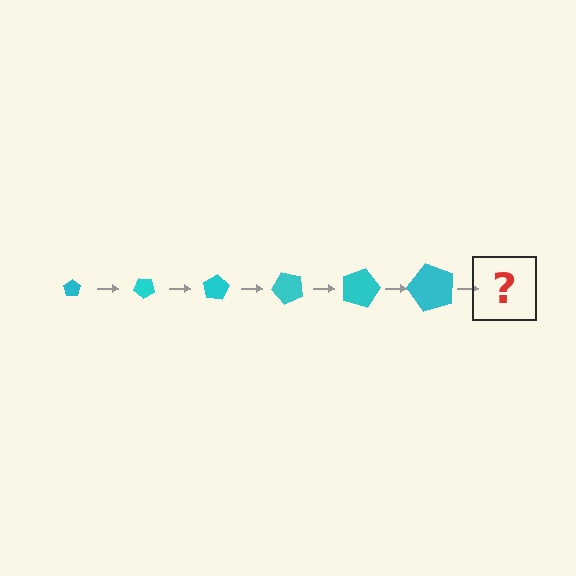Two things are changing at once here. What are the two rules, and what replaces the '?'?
The two rules are that the pentagon grows larger each step and it rotates 40 degrees each step. The '?' should be a pentagon, larger than the previous one and rotated 240 degrees from the start.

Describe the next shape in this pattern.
It should be a pentagon, larger than the previous one and rotated 240 degrees from the start.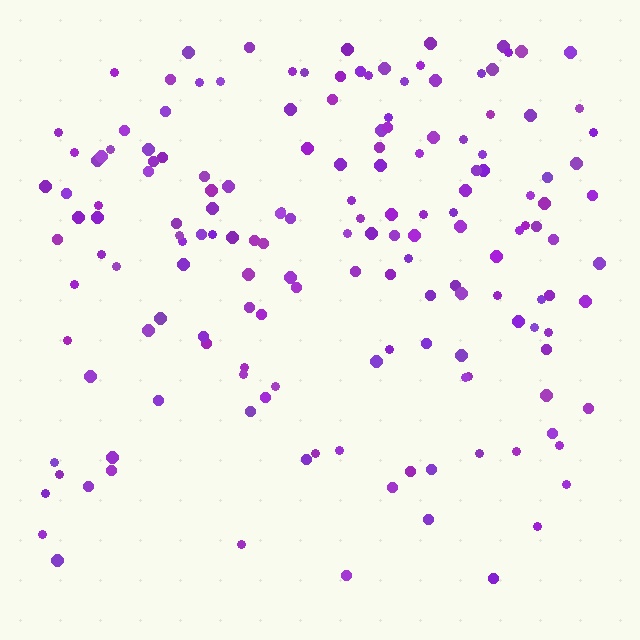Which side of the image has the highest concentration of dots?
The top.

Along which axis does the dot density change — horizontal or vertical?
Vertical.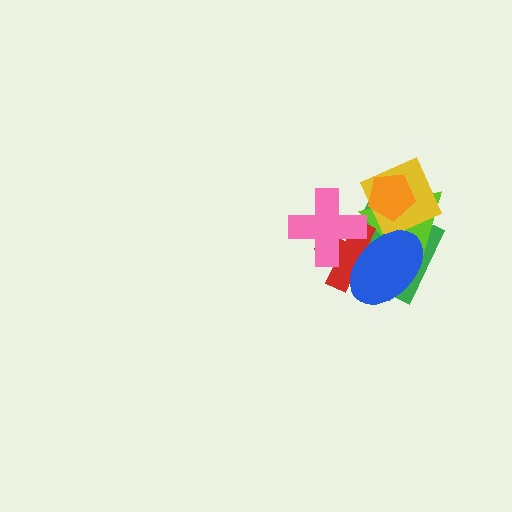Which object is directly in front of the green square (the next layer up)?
The lime triangle is directly in front of the green square.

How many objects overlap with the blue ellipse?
5 objects overlap with the blue ellipse.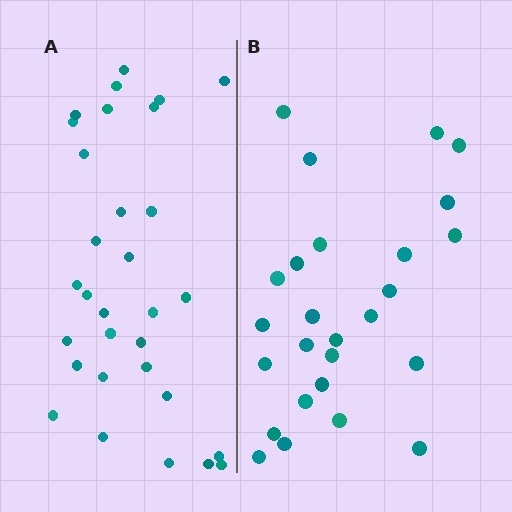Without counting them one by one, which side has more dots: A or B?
Region A (the left region) has more dots.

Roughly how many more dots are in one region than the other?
Region A has about 5 more dots than region B.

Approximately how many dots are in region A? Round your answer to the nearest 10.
About 30 dots. (The exact count is 31, which rounds to 30.)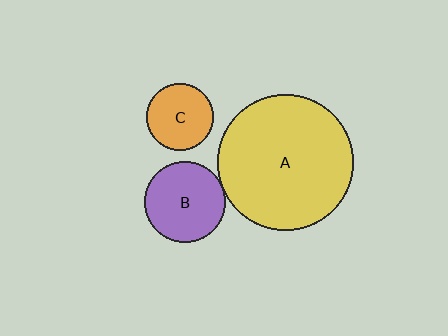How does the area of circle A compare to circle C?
Approximately 4.1 times.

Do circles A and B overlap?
Yes.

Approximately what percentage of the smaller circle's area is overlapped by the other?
Approximately 5%.